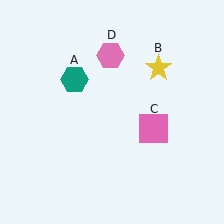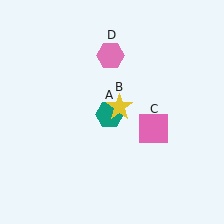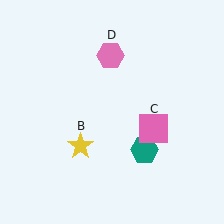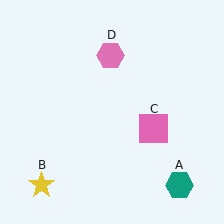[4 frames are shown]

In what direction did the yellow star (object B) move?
The yellow star (object B) moved down and to the left.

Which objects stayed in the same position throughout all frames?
Pink square (object C) and pink hexagon (object D) remained stationary.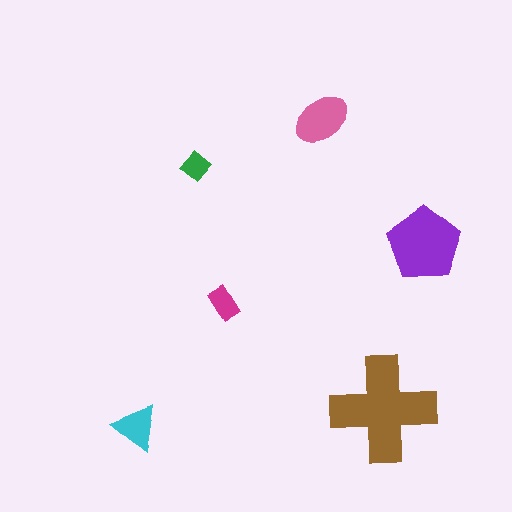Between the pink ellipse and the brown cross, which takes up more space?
The brown cross.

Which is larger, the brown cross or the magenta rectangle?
The brown cross.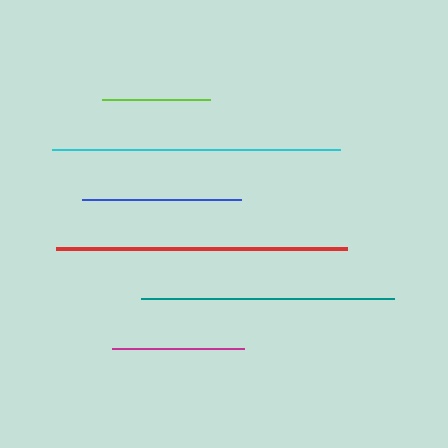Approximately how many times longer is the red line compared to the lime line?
The red line is approximately 2.7 times the length of the lime line.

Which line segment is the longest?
The red line is the longest at approximately 290 pixels.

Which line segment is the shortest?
The lime line is the shortest at approximately 108 pixels.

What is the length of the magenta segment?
The magenta segment is approximately 132 pixels long.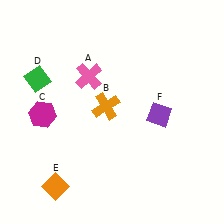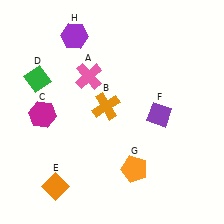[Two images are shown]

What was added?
An orange pentagon (G), a purple hexagon (H) were added in Image 2.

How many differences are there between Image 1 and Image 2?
There are 2 differences between the two images.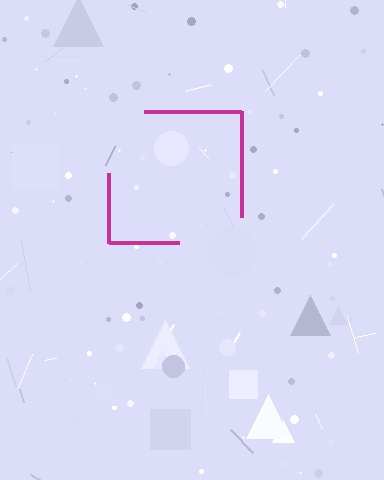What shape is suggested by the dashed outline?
The dashed outline suggests a square.